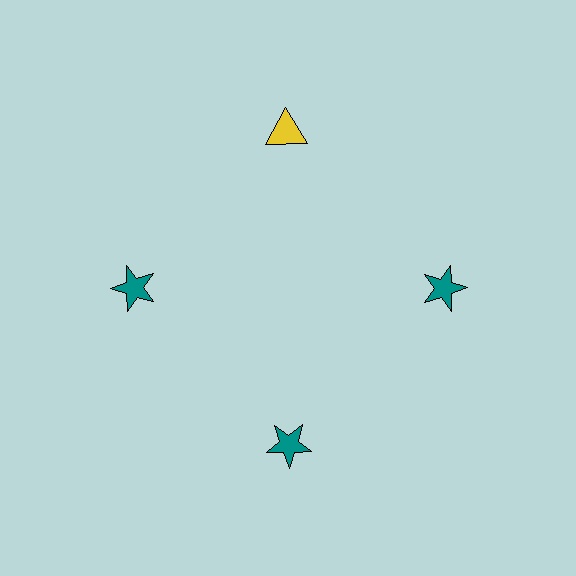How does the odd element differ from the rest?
It differs in both color (yellow instead of teal) and shape (triangle instead of star).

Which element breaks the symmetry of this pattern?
The yellow triangle at roughly the 12 o'clock position breaks the symmetry. All other shapes are teal stars.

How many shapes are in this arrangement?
There are 4 shapes arranged in a ring pattern.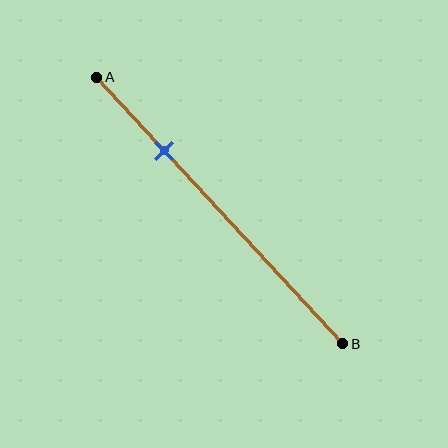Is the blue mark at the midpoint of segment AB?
No, the mark is at about 30% from A, not at the 50% midpoint.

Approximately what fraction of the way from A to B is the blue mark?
The blue mark is approximately 30% of the way from A to B.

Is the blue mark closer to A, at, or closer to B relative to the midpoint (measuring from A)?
The blue mark is closer to point A than the midpoint of segment AB.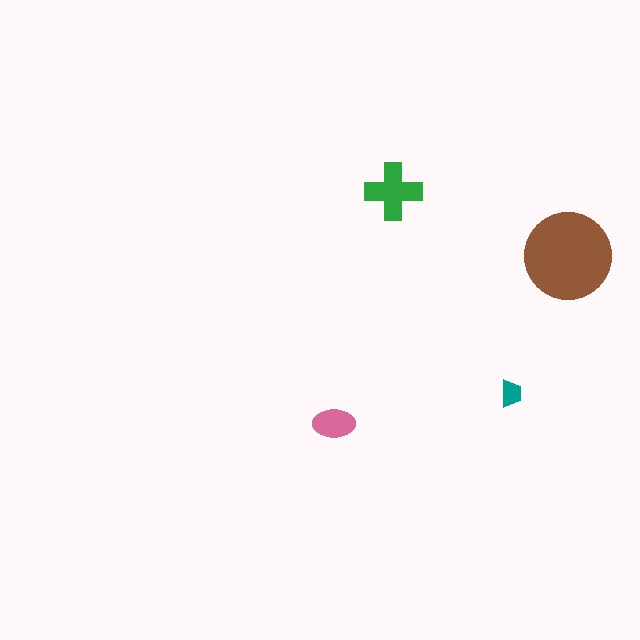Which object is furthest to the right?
The brown circle is rightmost.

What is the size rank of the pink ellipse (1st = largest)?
3rd.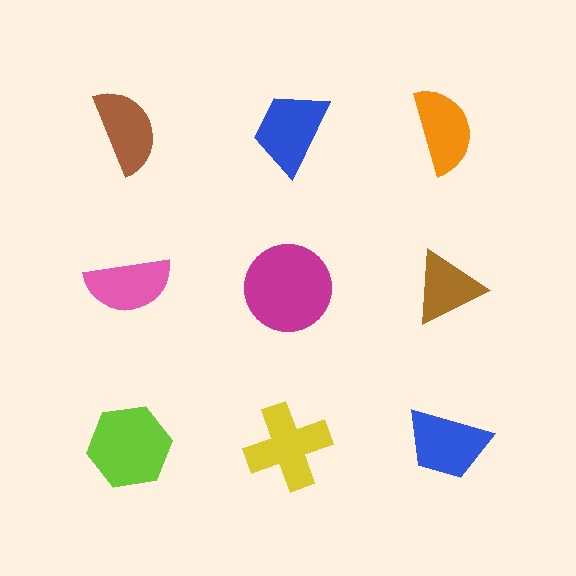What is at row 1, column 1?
A brown semicircle.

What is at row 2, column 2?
A magenta circle.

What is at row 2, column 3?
A brown triangle.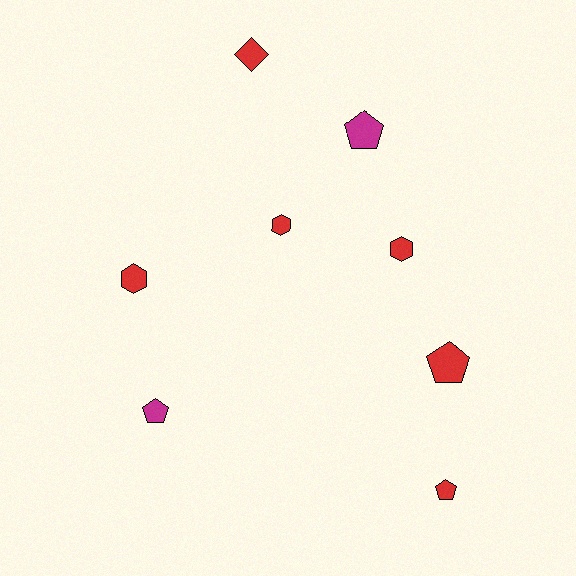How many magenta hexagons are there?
There are no magenta hexagons.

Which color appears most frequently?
Red, with 6 objects.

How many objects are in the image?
There are 8 objects.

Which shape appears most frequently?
Pentagon, with 4 objects.